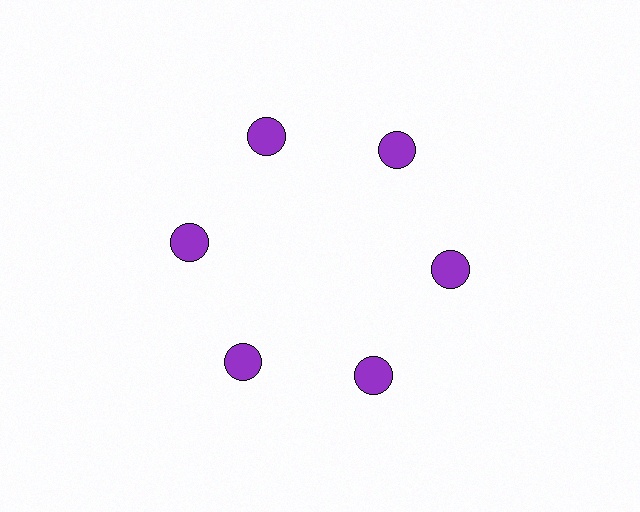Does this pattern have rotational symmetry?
Yes, this pattern has 6-fold rotational symmetry. It looks the same after rotating 60 degrees around the center.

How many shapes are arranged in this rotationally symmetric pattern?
There are 6 shapes, arranged in 6 groups of 1.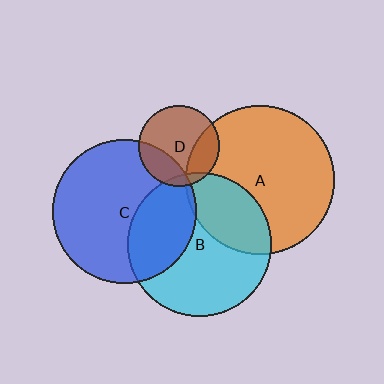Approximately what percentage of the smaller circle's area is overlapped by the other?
Approximately 5%.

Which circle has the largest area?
Circle A (orange).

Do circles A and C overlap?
Yes.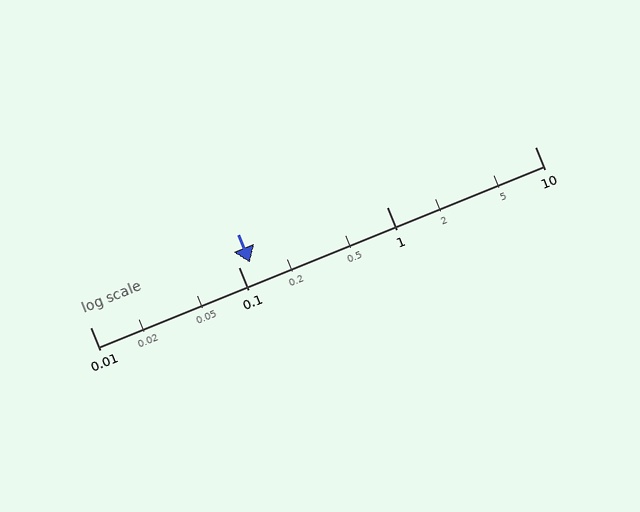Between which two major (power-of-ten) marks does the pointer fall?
The pointer is between 0.1 and 1.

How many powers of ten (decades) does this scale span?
The scale spans 3 decades, from 0.01 to 10.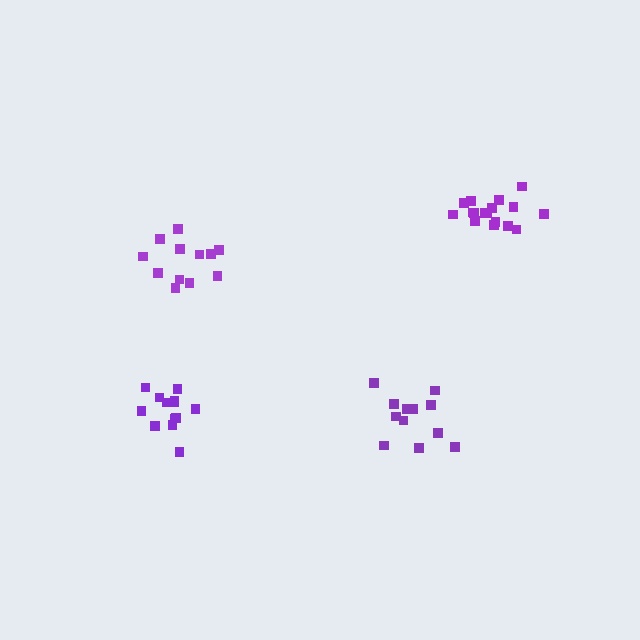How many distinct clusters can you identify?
There are 4 distinct clusters.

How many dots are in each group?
Group 1: 12 dots, Group 2: 12 dots, Group 3: 17 dots, Group 4: 13 dots (54 total).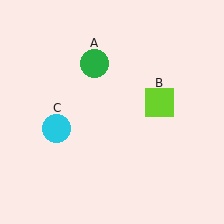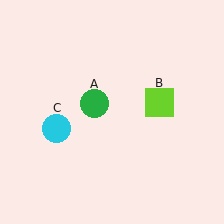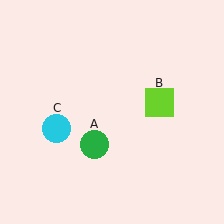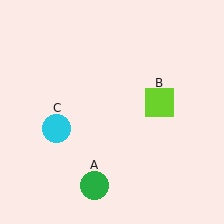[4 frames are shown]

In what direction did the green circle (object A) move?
The green circle (object A) moved down.